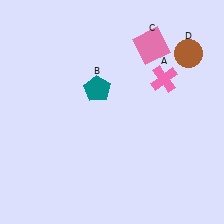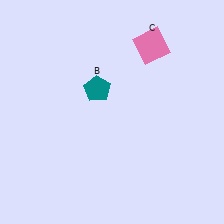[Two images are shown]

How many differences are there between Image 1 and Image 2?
There are 2 differences between the two images.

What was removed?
The pink cross (A), the brown circle (D) were removed in Image 2.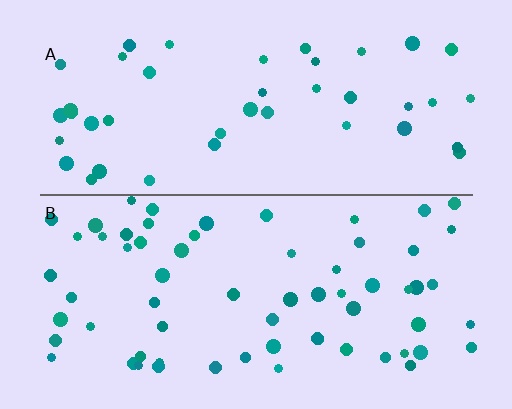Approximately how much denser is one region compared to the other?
Approximately 1.6× — region B over region A.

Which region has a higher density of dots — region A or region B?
B (the bottom).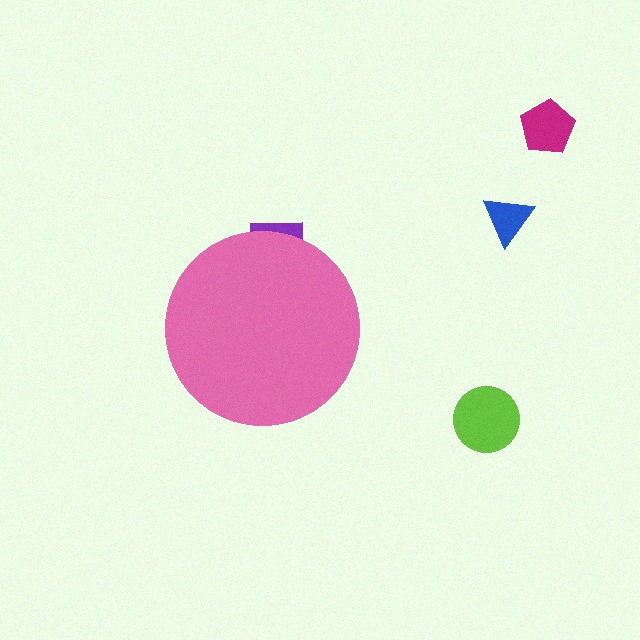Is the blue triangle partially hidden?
No, the blue triangle is fully visible.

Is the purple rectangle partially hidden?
Yes, the purple rectangle is partially hidden behind the pink circle.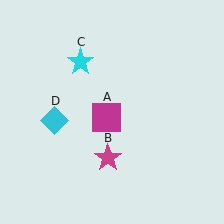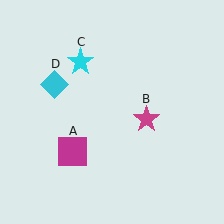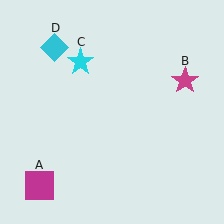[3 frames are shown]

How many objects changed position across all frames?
3 objects changed position: magenta square (object A), magenta star (object B), cyan diamond (object D).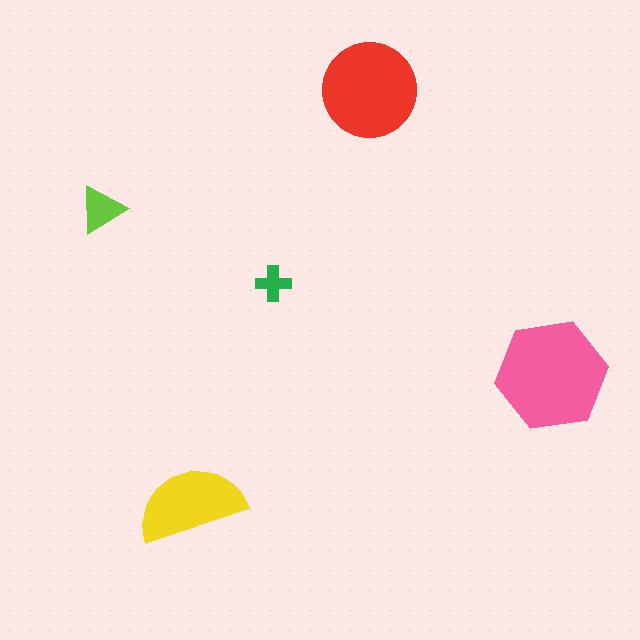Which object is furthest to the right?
The pink hexagon is rightmost.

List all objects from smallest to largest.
The green cross, the lime triangle, the yellow semicircle, the red circle, the pink hexagon.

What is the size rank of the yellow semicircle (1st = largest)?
3rd.